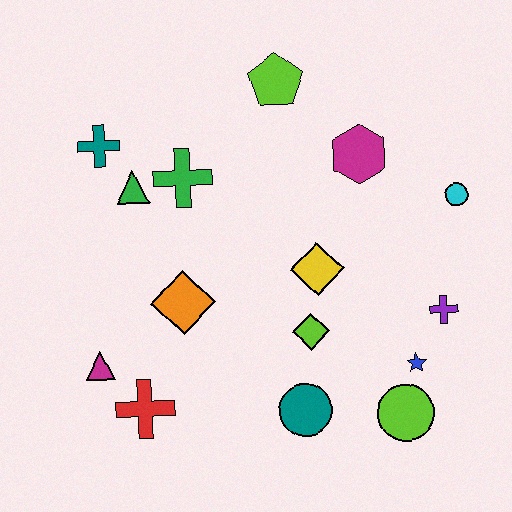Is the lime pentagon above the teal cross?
Yes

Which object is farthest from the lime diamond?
The teal cross is farthest from the lime diamond.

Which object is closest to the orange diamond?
The magenta triangle is closest to the orange diamond.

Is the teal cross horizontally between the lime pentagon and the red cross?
No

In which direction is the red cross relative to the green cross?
The red cross is below the green cross.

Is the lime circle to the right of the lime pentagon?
Yes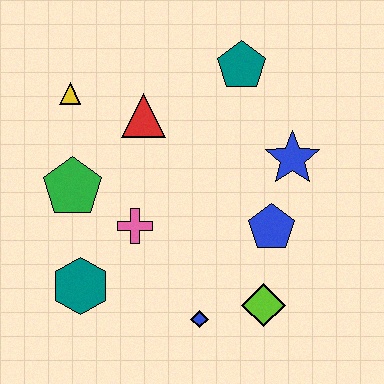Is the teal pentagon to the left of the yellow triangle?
No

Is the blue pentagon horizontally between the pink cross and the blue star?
Yes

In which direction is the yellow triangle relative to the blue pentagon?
The yellow triangle is to the left of the blue pentagon.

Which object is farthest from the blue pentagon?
The yellow triangle is farthest from the blue pentagon.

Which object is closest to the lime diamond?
The blue diamond is closest to the lime diamond.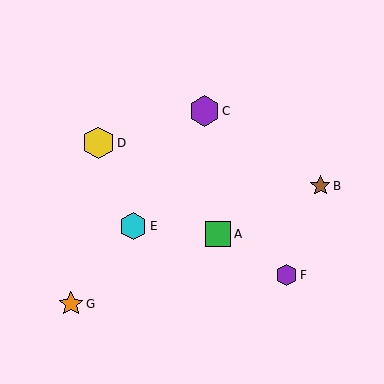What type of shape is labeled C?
Shape C is a purple hexagon.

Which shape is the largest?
The yellow hexagon (labeled D) is the largest.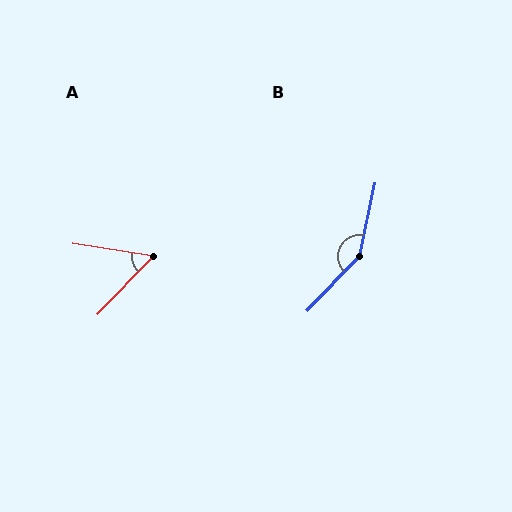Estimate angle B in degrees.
Approximately 148 degrees.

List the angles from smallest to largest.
A (55°), B (148°).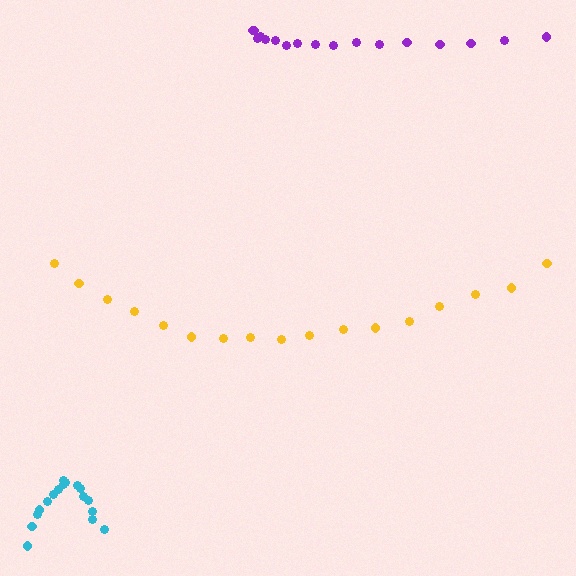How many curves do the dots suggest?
There are 3 distinct paths.